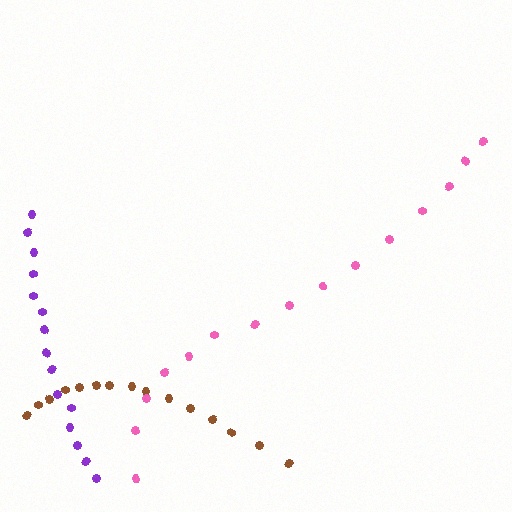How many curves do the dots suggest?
There are 3 distinct paths.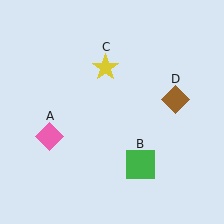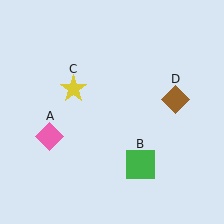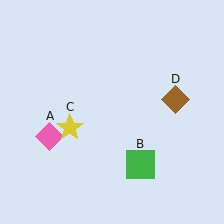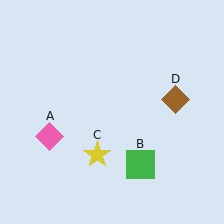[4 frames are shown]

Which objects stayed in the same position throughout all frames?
Pink diamond (object A) and green square (object B) and brown diamond (object D) remained stationary.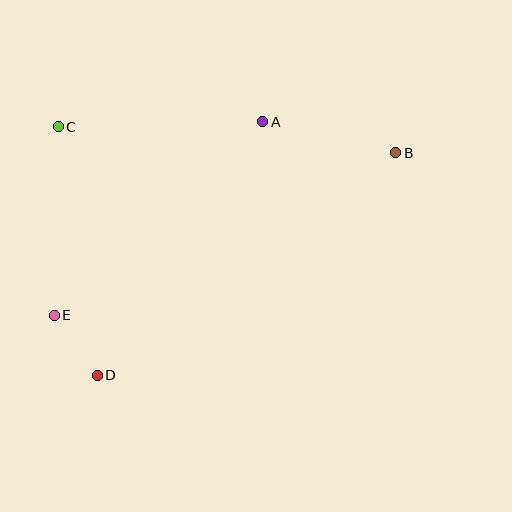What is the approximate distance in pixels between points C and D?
The distance between C and D is approximately 252 pixels.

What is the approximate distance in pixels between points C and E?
The distance between C and E is approximately 188 pixels.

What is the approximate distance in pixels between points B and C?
The distance between B and C is approximately 339 pixels.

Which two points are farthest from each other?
Points B and E are farthest from each other.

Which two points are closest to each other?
Points D and E are closest to each other.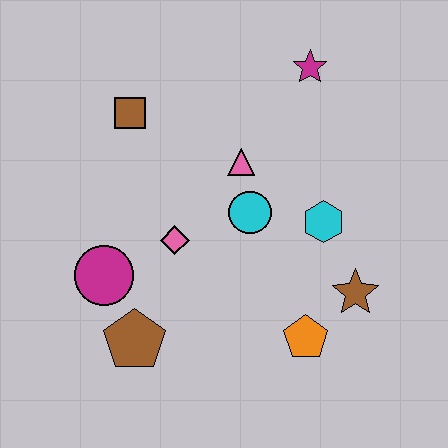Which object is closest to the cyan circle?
The pink triangle is closest to the cyan circle.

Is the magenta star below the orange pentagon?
No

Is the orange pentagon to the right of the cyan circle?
Yes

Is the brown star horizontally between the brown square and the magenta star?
No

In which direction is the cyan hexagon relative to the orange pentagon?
The cyan hexagon is above the orange pentagon.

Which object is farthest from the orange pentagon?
The brown square is farthest from the orange pentagon.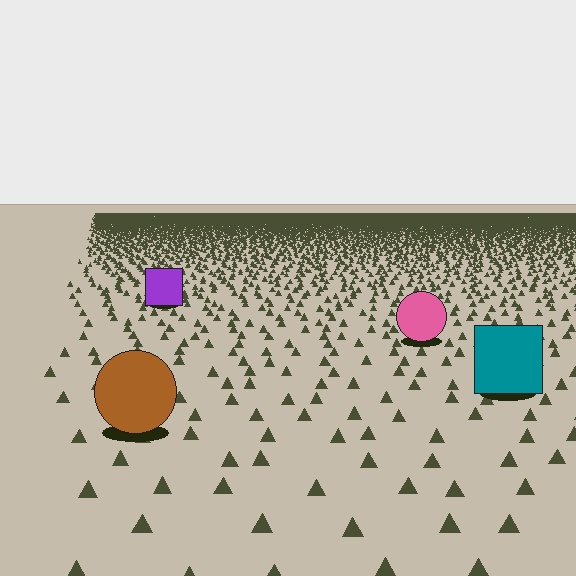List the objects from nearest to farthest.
From nearest to farthest: the brown circle, the teal square, the pink circle, the purple square.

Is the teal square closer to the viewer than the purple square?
Yes. The teal square is closer — you can tell from the texture gradient: the ground texture is coarser near it.